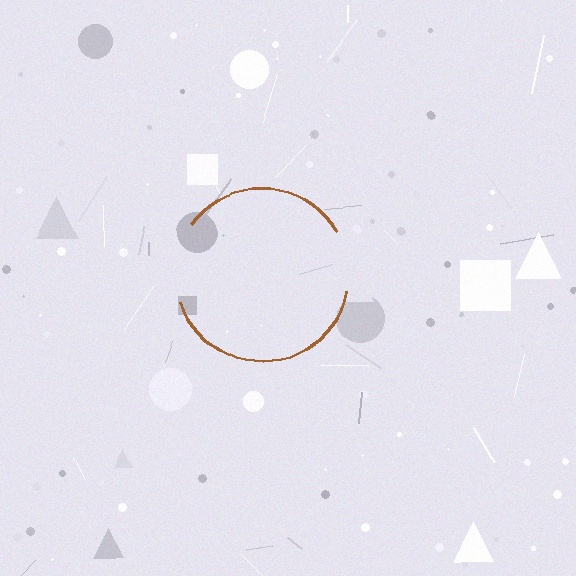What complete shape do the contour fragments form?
The contour fragments form a circle.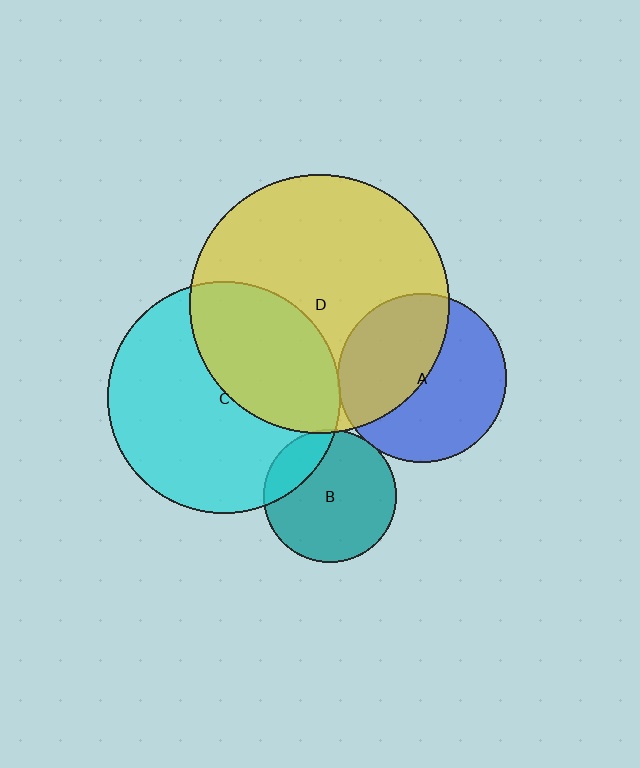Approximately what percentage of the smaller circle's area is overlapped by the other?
Approximately 5%.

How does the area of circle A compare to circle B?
Approximately 1.6 times.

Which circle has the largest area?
Circle D (yellow).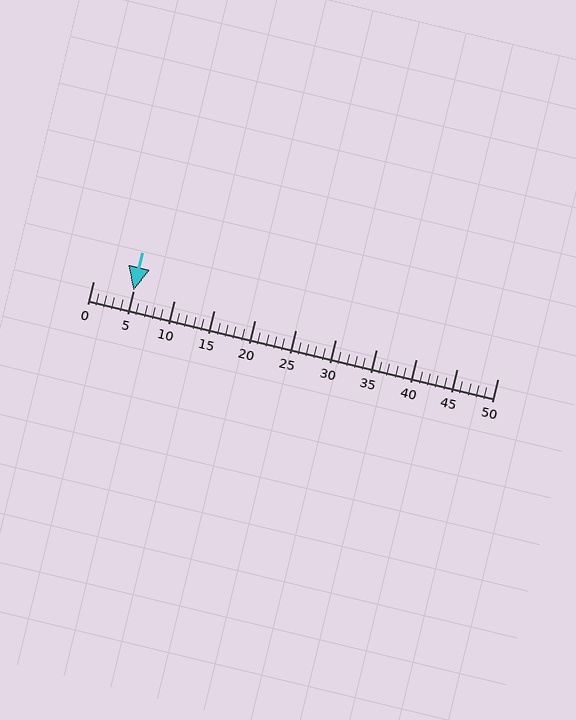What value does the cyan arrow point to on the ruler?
The cyan arrow points to approximately 5.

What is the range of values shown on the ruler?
The ruler shows values from 0 to 50.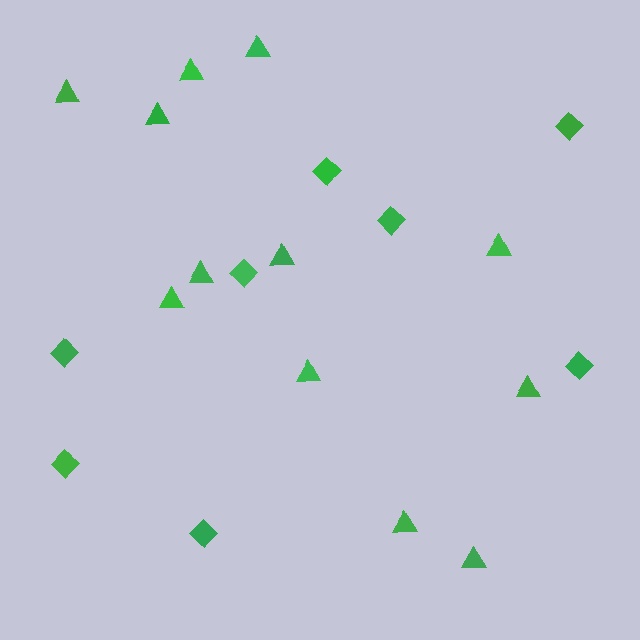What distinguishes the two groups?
There are 2 groups: one group of diamonds (8) and one group of triangles (12).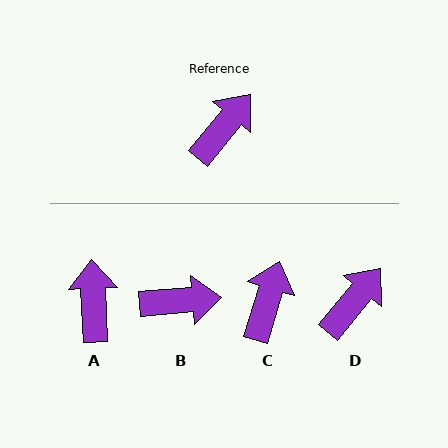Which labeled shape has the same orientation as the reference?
D.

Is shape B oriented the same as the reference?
No, it is off by about 46 degrees.